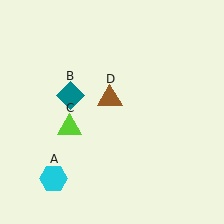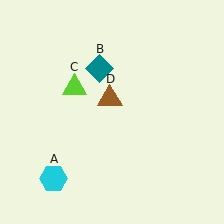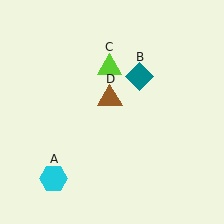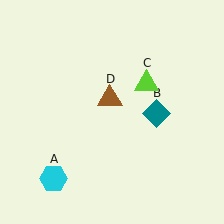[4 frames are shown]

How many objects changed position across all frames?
2 objects changed position: teal diamond (object B), lime triangle (object C).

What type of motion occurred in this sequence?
The teal diamond (object B), lime triangle (object C) rotated clockwise around the center of the scene.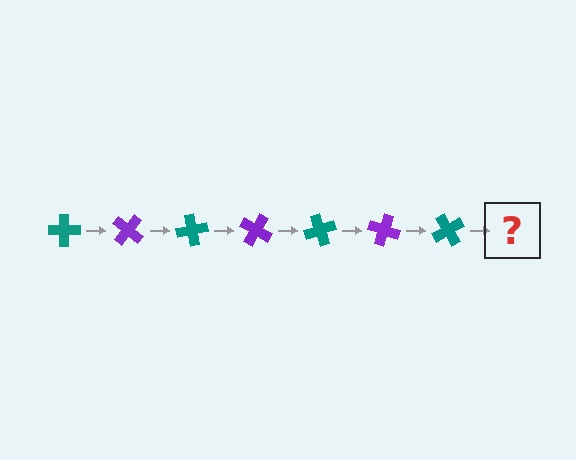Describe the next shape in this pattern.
It should be a purple cross, rotated 280 degrees from the start.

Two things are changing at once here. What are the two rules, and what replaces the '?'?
The two rules are that it rotates 40 degrees each step and the color cycles through teal and purple. The '?' should be a purple cross, rotated 280 degrees from the start.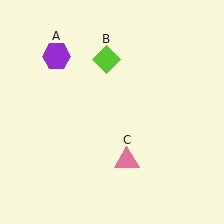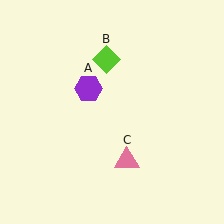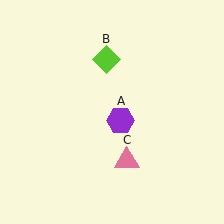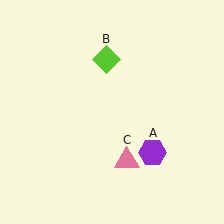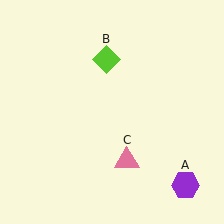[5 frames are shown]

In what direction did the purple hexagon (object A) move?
The purple hexagon (object A) moved down and to the right.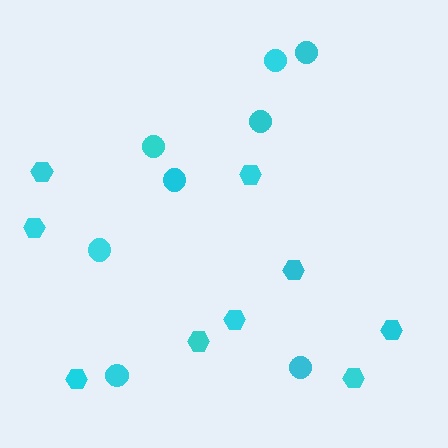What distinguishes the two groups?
There are 2 groups: one group of hexagons (9) and one group of circles (8).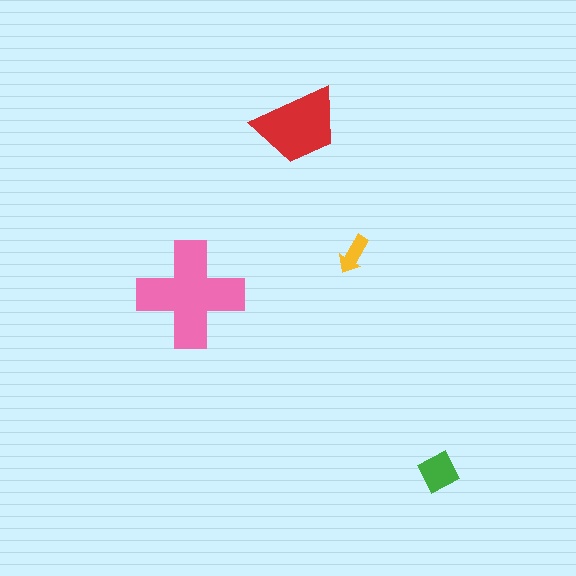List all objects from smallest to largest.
The yellow arrow, the green diamond, the red trapezoid, the pink cross.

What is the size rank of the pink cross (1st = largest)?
1st.